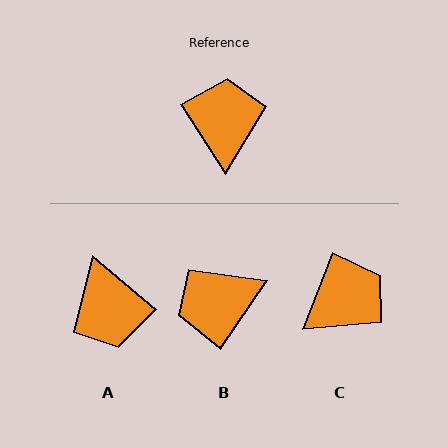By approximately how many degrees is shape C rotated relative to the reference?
Approximately 54 degrees clockwise.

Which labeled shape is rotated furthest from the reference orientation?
A, about 163 degrees away.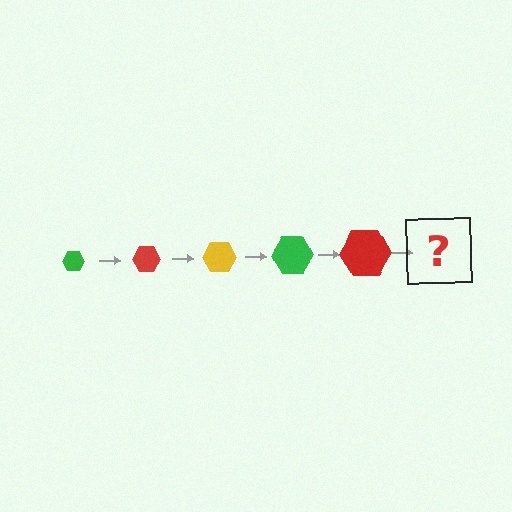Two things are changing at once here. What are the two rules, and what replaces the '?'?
The two rules are that the hexagon grows larger each step and the color cycles through green, red, and yellow. The '?' should be a yellow hexagon, larger than the previous one.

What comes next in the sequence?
The next element should be a yellow hexagon, larger than the previous one.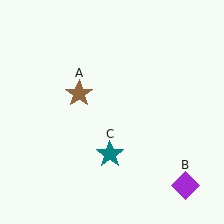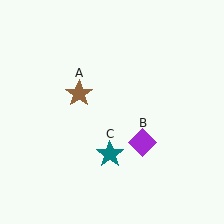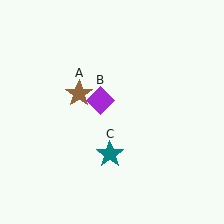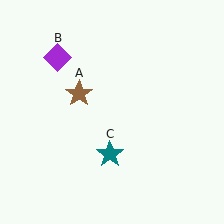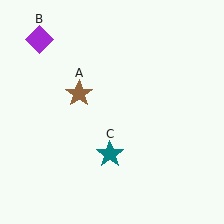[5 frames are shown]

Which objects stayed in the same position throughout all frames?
Brown star (object A) and teal star (object C) remained stationary.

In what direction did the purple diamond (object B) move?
The purple diamond (object B) moved up and to the left.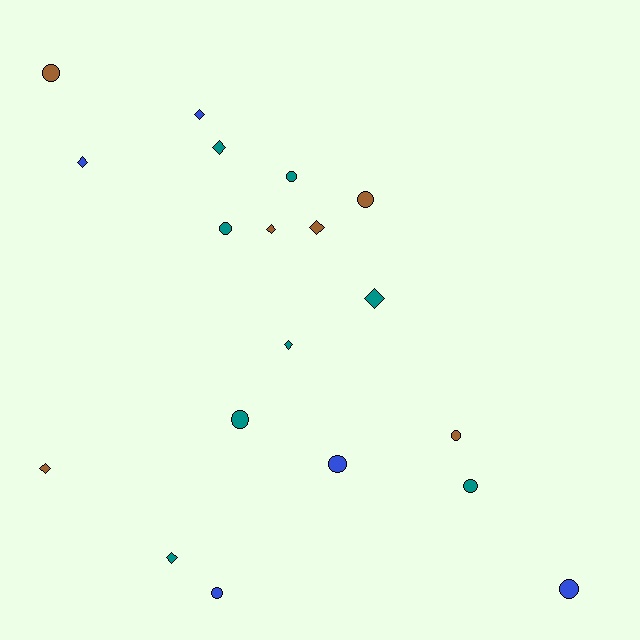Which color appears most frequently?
Teal, with 8 objects.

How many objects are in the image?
There are 19 objects.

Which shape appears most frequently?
Circle, with 10 objects.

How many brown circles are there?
There are 3 brown circles.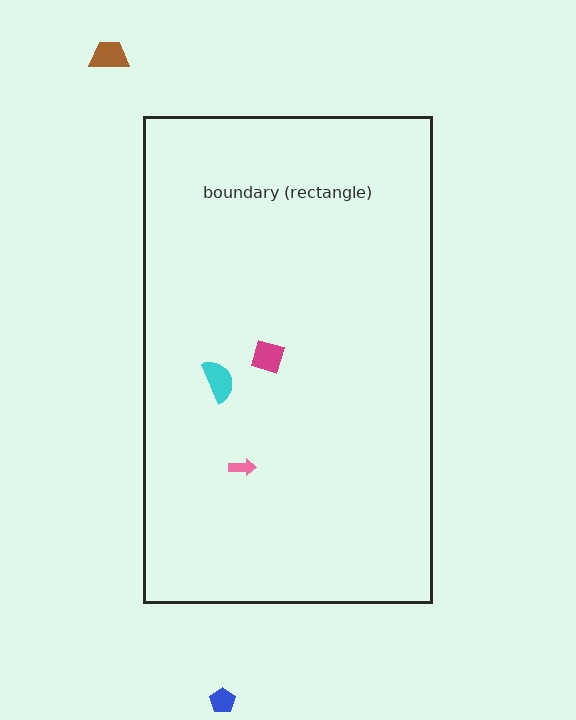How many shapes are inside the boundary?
3 inside, 2 outside.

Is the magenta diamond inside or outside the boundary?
Inside.